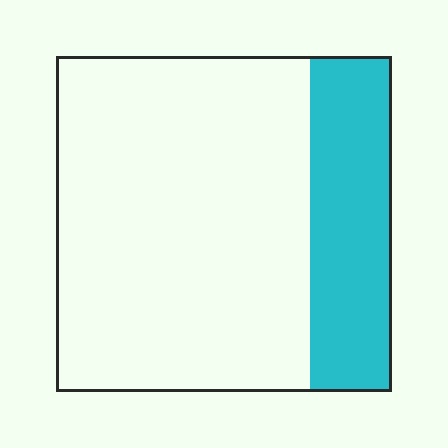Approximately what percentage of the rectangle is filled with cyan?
Approximately 25%.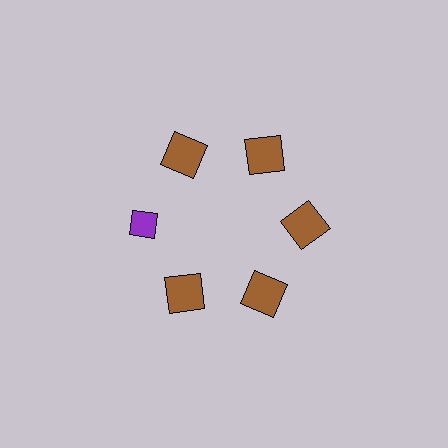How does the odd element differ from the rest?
It differs in both color (purple instead of brown) and shape (diamond instead of square).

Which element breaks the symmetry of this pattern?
The purple diamond at roughly the 9 o'clock position breaks the symmetry. All other shapes are brown squares.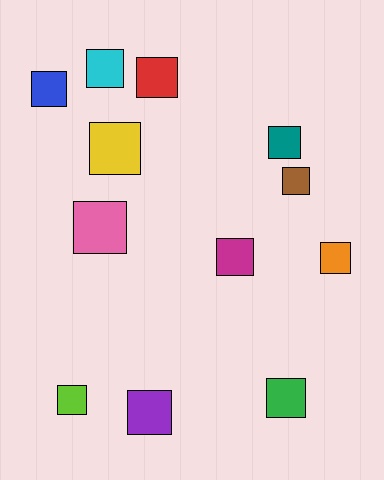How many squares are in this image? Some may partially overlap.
There are 12 squares.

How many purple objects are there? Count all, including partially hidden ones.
There is 1 purple object.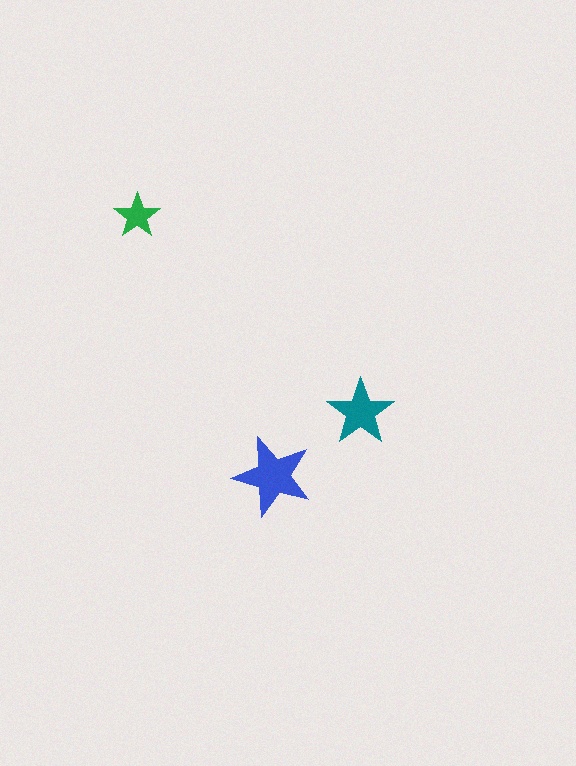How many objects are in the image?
There are 3 objects in the image.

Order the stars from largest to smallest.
the blue one, the teal one, the green one.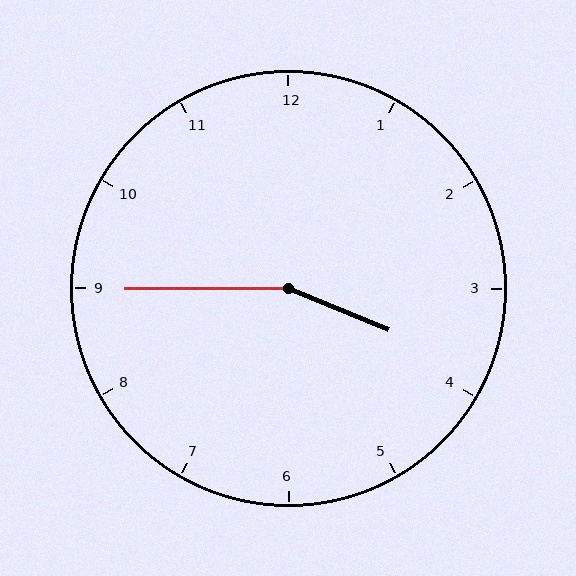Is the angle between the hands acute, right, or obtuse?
It is obtuse.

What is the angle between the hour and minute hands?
Approximately 158 degrees.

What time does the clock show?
3:45.